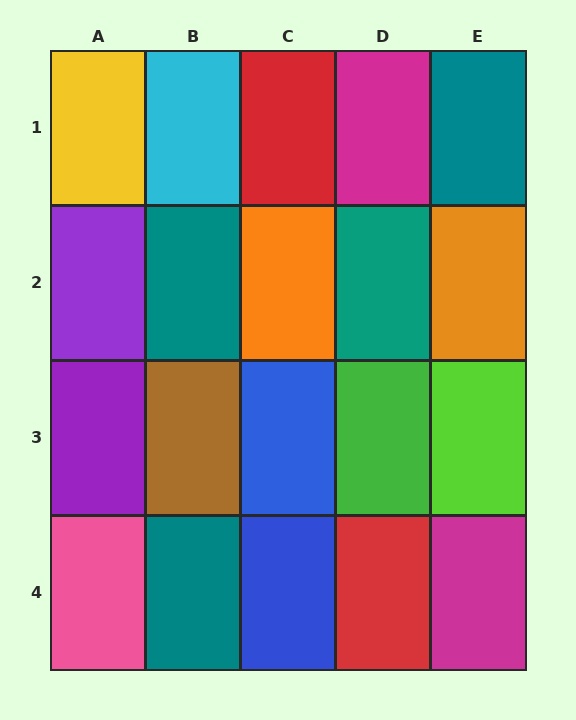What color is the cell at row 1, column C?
Red.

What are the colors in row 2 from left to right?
Purple, teal, orange, teal, orange.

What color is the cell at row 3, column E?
Lime.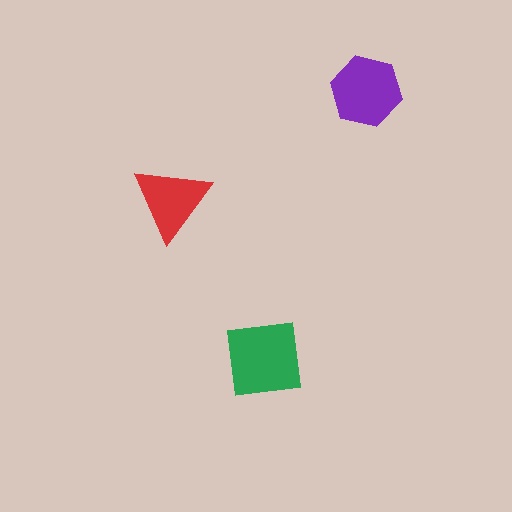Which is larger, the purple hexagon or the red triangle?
The purple hexagon.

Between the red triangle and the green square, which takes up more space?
The green square.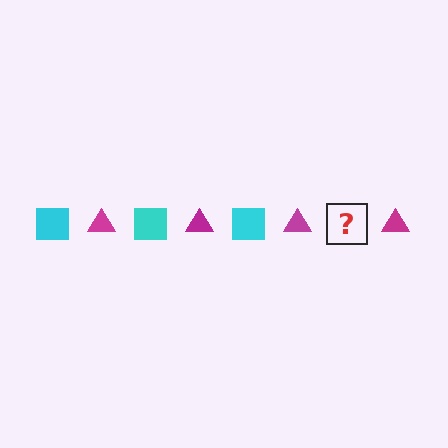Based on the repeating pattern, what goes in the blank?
The blank should be a cyan square.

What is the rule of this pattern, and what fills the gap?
The rule is that the pattern alternates between cyan square and magenta triangle. The gap should be filled with a cyan square.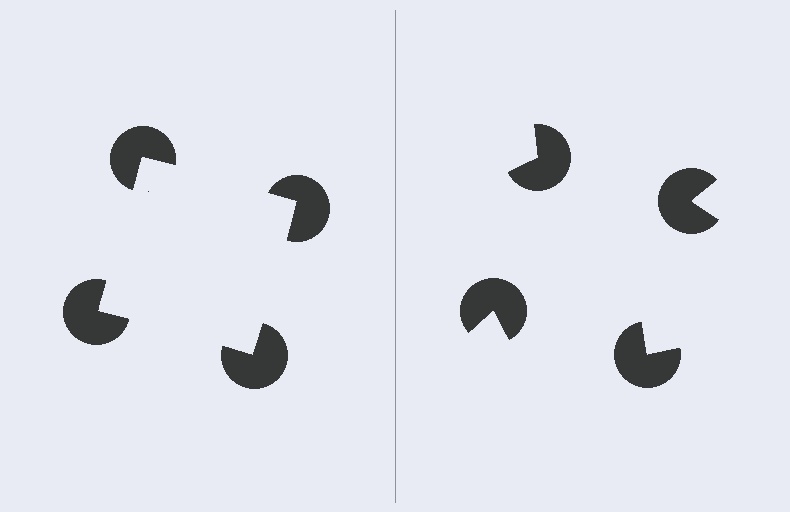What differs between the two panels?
The pac-man discs are positioned identically on both sides; only the wedge orientations differ. On the left they align to a square; on the right they are misaligned.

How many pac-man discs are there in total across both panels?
8 — 4 on each side.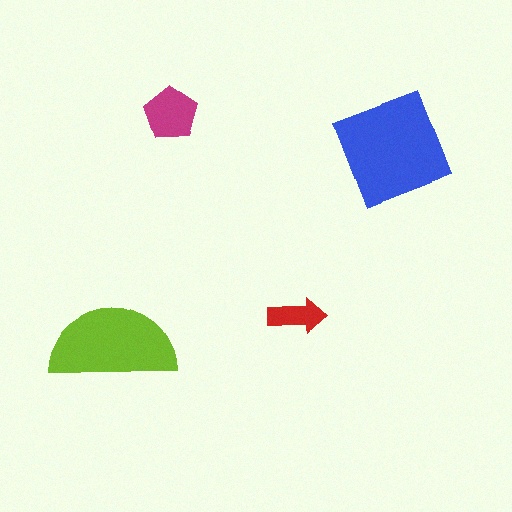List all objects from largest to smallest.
The blue square, the lime semicircle, the magenta pentagon, the red arrow.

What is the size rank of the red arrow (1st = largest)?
4th.